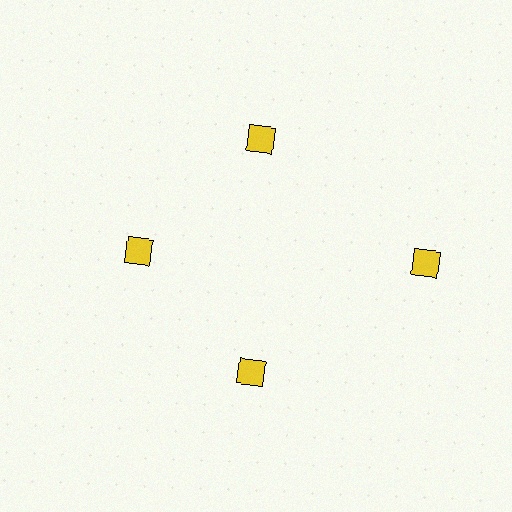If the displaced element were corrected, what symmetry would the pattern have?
It would have 4-fold rotational symmetry — the pattern would map onto itself every 90 degrees.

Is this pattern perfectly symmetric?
No. The 4 yellow diamonds are arranged in a ring, but one element near the 3 o'clock position is pushed outward from the center, breaking the 4-fold rotational symmetry.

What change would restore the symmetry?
The symmetry would be restored by moving it inward, back onto the ring so that all 4 diamonds sit at equal angles and equal distance from the center.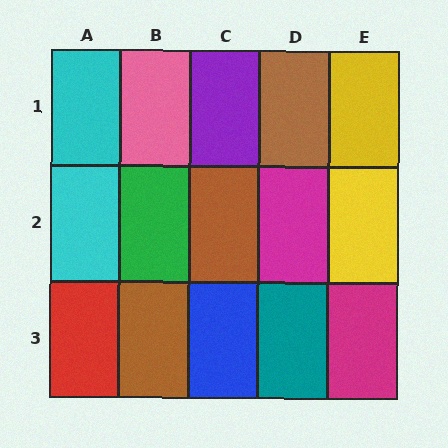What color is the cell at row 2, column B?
Green.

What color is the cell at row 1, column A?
Cyan.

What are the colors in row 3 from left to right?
Red, brown, blue, teal, magenta.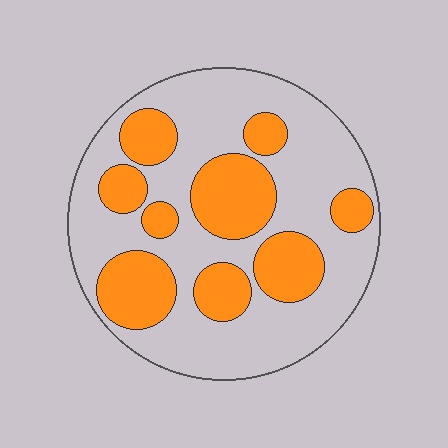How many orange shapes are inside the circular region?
9.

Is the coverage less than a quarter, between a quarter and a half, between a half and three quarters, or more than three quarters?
Between a quarter and a half.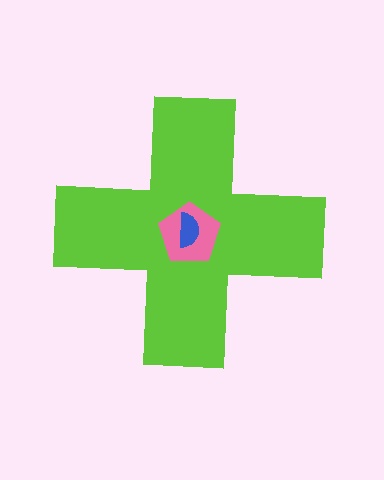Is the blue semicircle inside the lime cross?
Yes.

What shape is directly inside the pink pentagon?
The blue semicircle.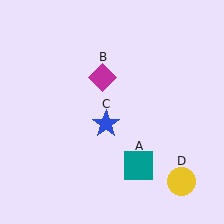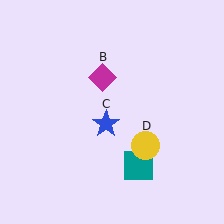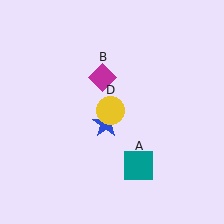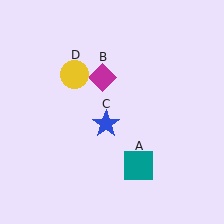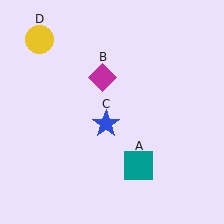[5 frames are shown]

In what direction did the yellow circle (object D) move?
The yellow circle (object D) moved up and to the left.